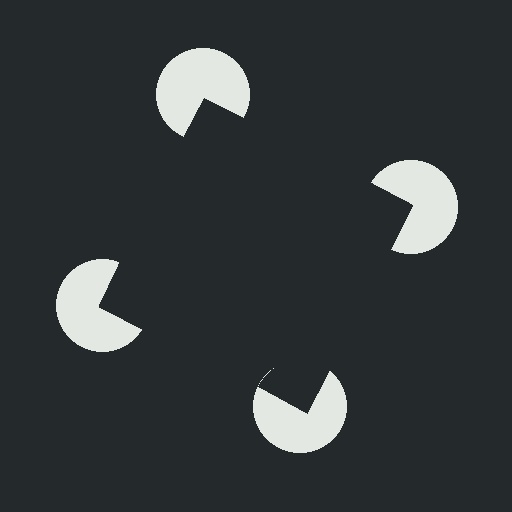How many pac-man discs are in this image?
There are 4 — one at each vertex of the illusory square.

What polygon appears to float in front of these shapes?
An illusory square — its edges are inferred from the aligned wedge cuts in the pac-man discs, not physically drawn.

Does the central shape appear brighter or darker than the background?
It typically appears slightly darker than the background, even though no actual brightness change is drawn.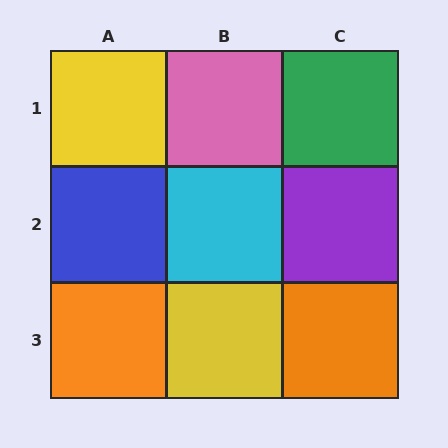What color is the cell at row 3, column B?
Yellow.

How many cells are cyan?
1 cell is cyan.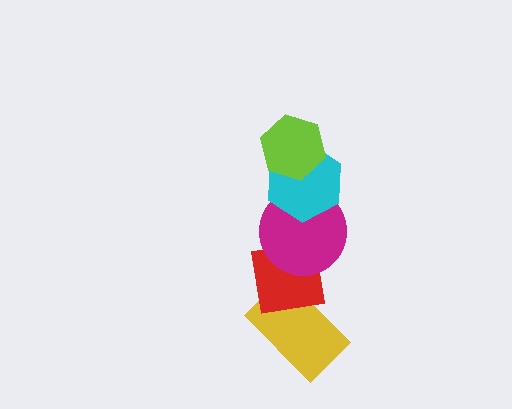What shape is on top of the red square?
The magenta circle is on top of the red square.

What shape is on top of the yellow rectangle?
The red square is on top of the yellow rectangle.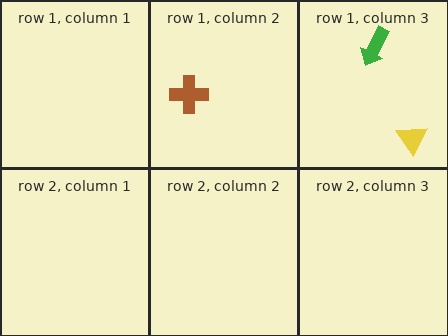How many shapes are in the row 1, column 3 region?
2.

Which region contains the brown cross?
The row 1, column 2 region.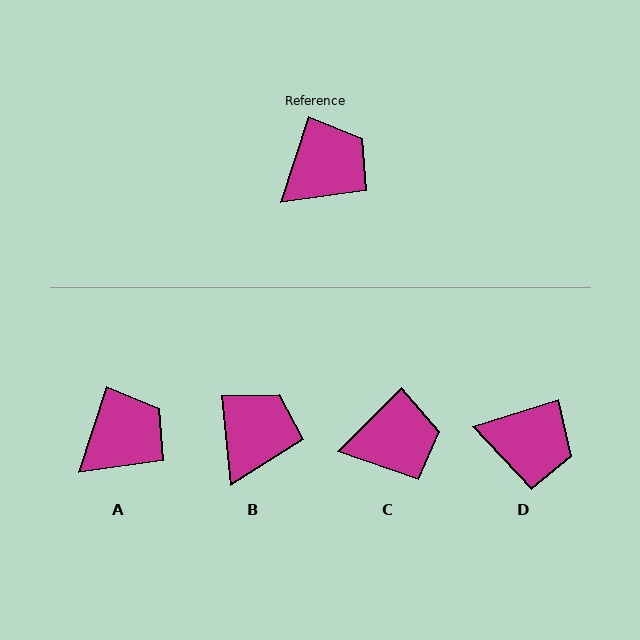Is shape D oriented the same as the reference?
No, it is off by about 55 degrees.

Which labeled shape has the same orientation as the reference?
A.